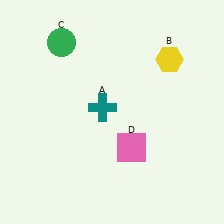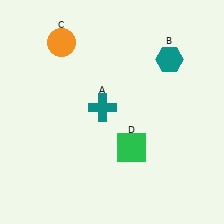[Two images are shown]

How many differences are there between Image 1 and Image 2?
There are 3 differences between the two images.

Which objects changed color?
B changed from yellow to teal. C changed from green to orange. D changed from pink to green.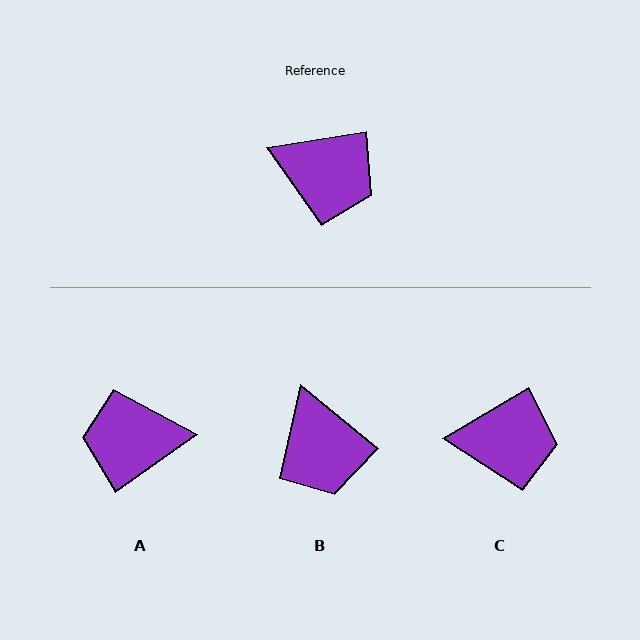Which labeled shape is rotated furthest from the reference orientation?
A, about 153 degrees away.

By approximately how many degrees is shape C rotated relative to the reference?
Approximately 22 degrees counter-clockwise.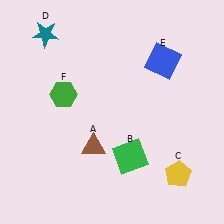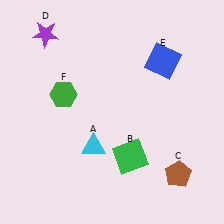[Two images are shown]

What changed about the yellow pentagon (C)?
In Image 1, C is yellow. In Image 2, it changed to brown.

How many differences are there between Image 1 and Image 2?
There are 3 differences between the two images.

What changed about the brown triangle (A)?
In Image 1, A is brown. In Image 2, it changed to cyan.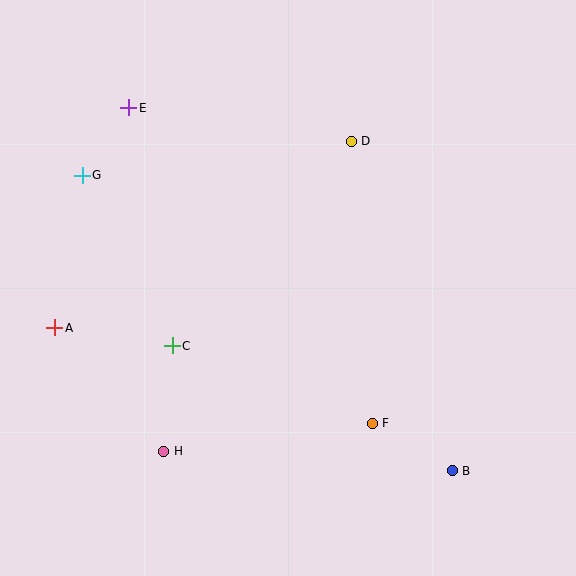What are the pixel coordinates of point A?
Point A is at (55, 328).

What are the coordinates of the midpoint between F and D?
The midpoint between F and D is at (362, 282).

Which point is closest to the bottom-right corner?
Point B is closest to the bottom-right corner.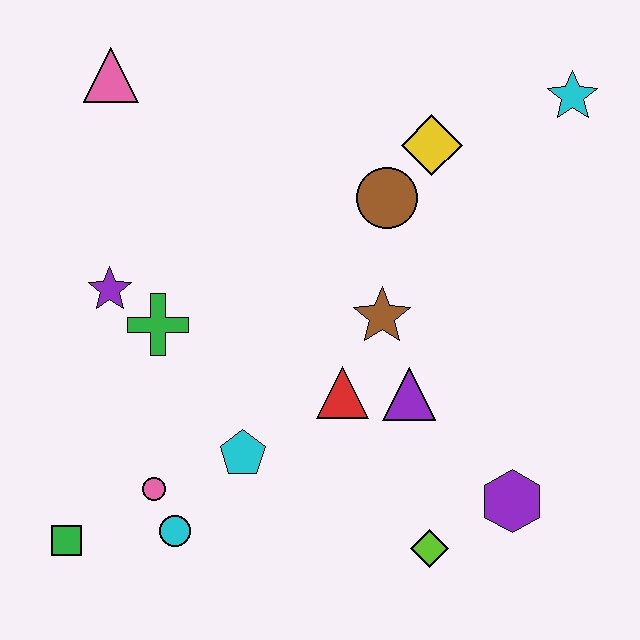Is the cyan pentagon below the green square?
No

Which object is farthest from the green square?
The cyan star is farthest from the green square.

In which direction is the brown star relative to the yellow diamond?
The brown star is below the yellow diamond.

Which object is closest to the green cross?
The purple star is closest to the green cross.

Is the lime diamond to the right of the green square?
Yes